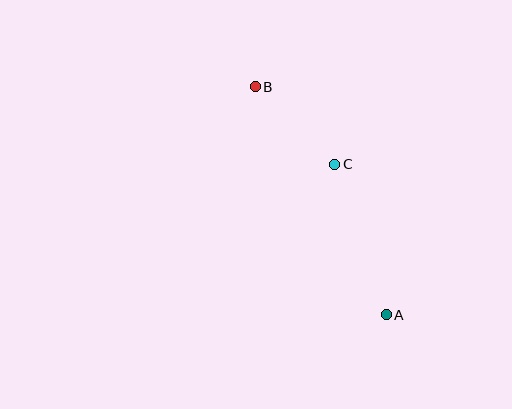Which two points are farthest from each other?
Points A and B are farthest from each other.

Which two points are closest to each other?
Points B and C are closest to each other.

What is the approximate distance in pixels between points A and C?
The distance between A and C is approximately 159 pixels.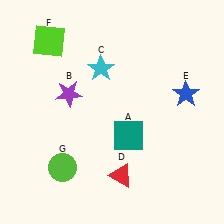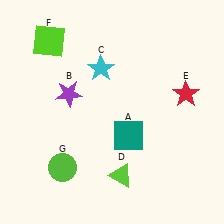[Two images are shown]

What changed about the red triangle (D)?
In Image 1, D is red. In Image 2, it changed to lime.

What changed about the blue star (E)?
In Image 1, E is blue. In Image 2, it changed to red.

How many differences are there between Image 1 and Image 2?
There are 2 differences between the two images.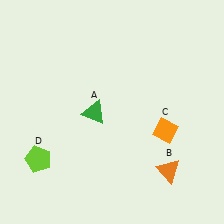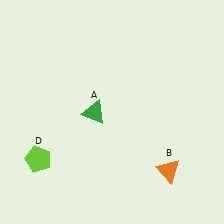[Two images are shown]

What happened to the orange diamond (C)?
The orange diamond (C) was removed in Image 2. It was in the bottom-right area of Image 1.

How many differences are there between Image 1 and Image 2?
There is 1 difference between the two images.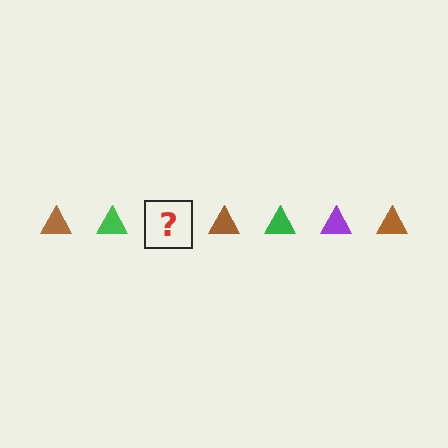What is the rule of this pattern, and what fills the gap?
The rule is that the pattern cycles through brown, green, purple triangles. The gap should be filled with a purple triangle.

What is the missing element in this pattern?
The missing element is a purple triangle.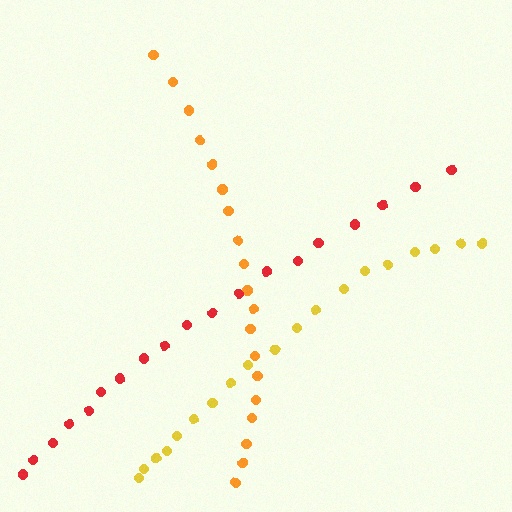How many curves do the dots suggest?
There are 3 distinct paths.